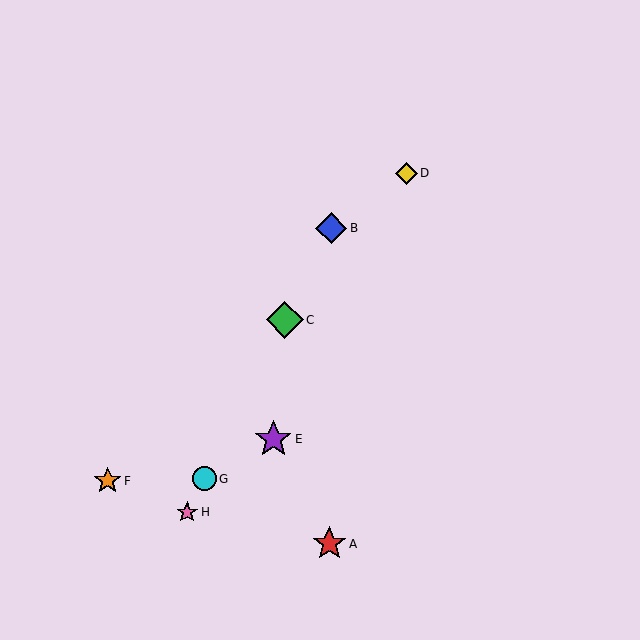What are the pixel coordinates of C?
Object C is at (285, 320).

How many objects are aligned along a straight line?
4 objects (B, C, G, H) are aligned along a straight line.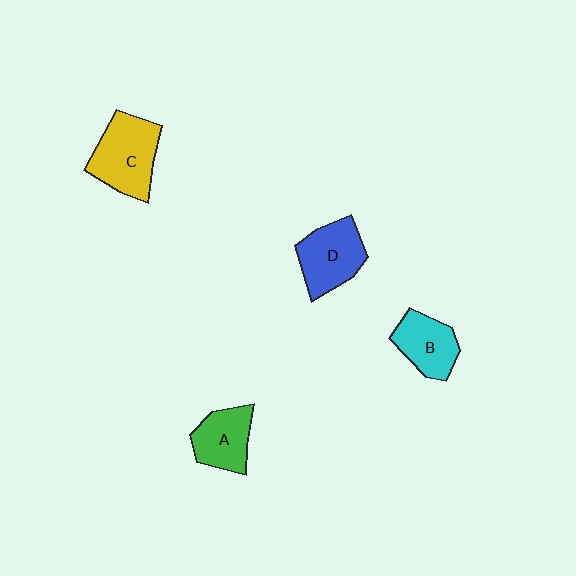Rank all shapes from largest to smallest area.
From largest to smallest: C (yellow), D (blue), B (cyan), A (green).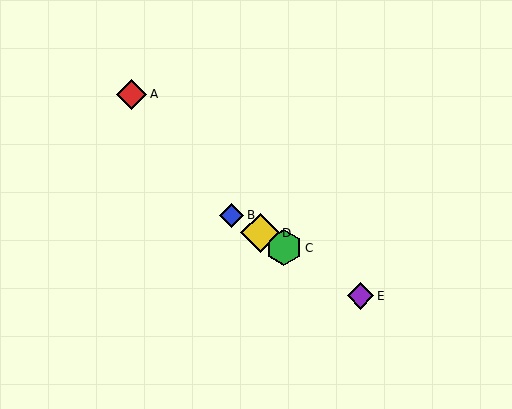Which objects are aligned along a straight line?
Objects B, C, D, E are aligned along a straight line.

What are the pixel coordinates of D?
Object D is at (260, 233).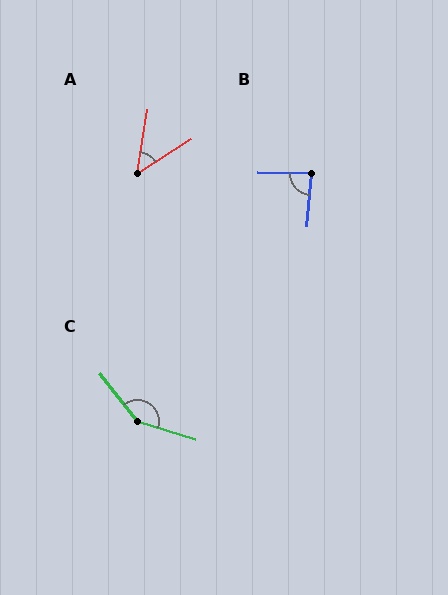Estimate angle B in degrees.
Approximately 87 degrees.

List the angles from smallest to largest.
A (48°), B (87°), C (146°).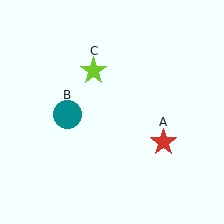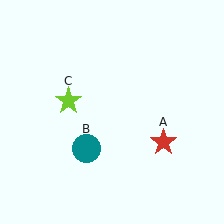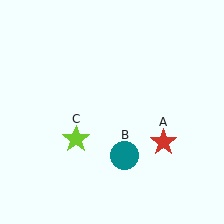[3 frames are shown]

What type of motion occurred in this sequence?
The teal circle (object B), lime star (object C) rotated counterclockwise around the center of the scene.